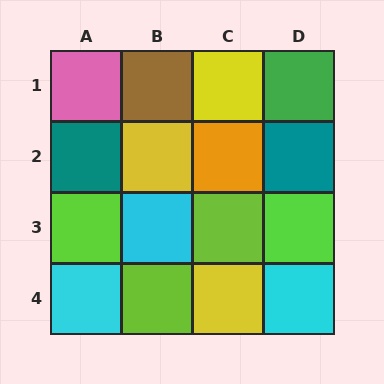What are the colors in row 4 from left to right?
Cyan, lime, yellow, cyan.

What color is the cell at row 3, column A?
Lime.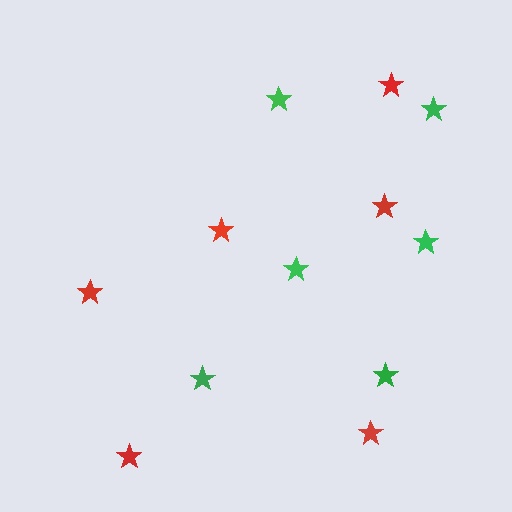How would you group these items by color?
There are 2 groups: one group of red stars (6) and one group of green stars (6).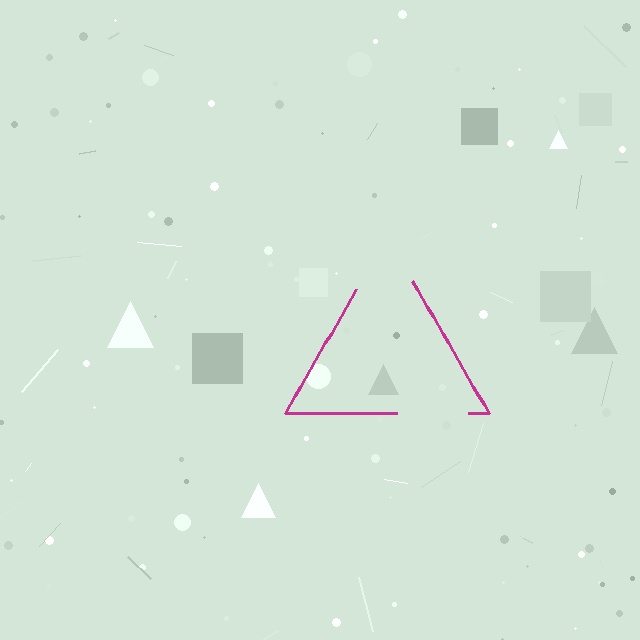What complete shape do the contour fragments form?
The contour fragments form a triangle.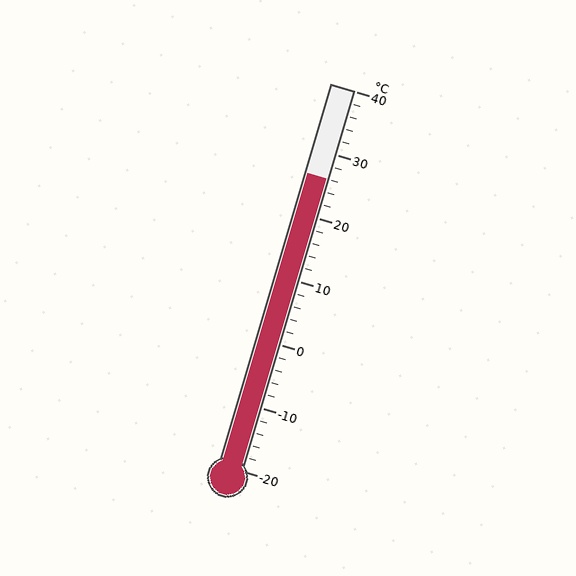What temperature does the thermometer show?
The thermometer shows approximately 26°C.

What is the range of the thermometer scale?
The thermometer scale ranges from -20°C to 40°C.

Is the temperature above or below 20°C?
The temperature is above 20°C.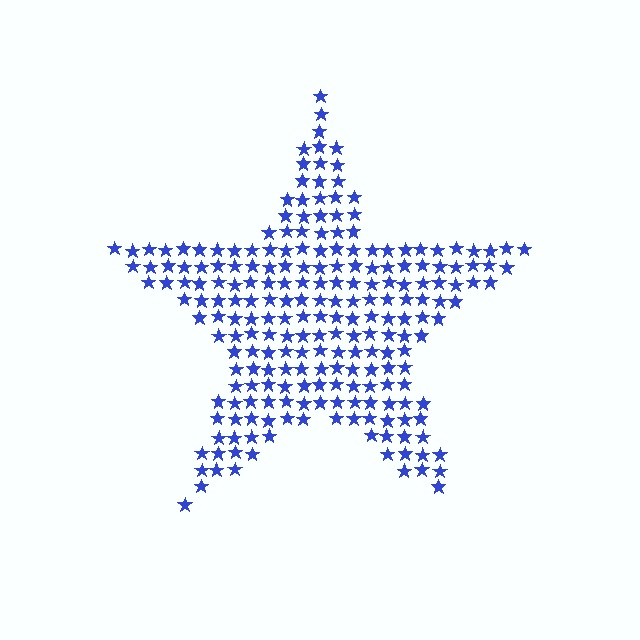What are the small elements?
The small elements are stars.